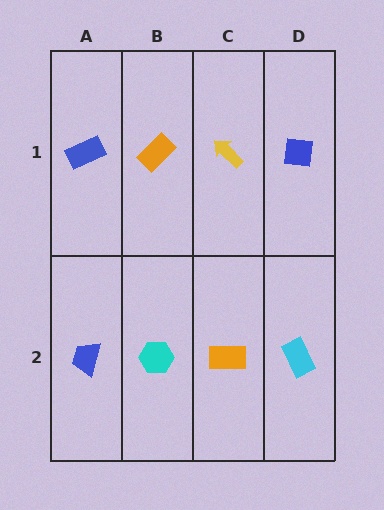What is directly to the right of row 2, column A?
A cyan hexagon.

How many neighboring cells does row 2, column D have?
2.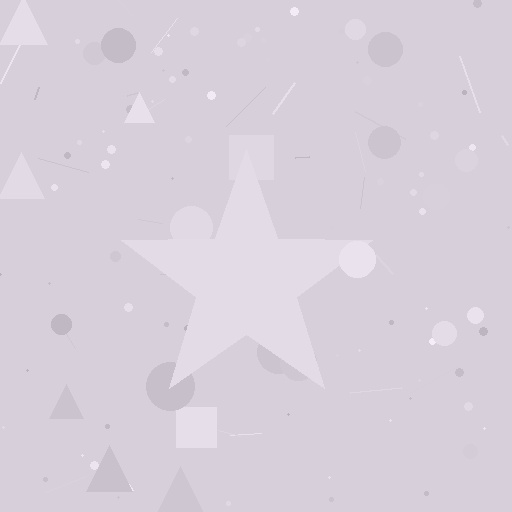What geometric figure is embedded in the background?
A star is embedded in the background.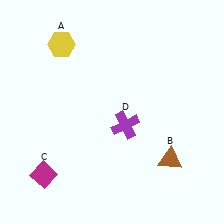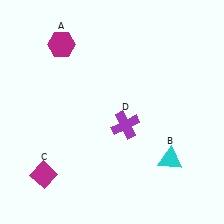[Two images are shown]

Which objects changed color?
A changed from yellow to magenta. B changed from brown to cyan.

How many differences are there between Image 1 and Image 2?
There are 2 differences between the two images.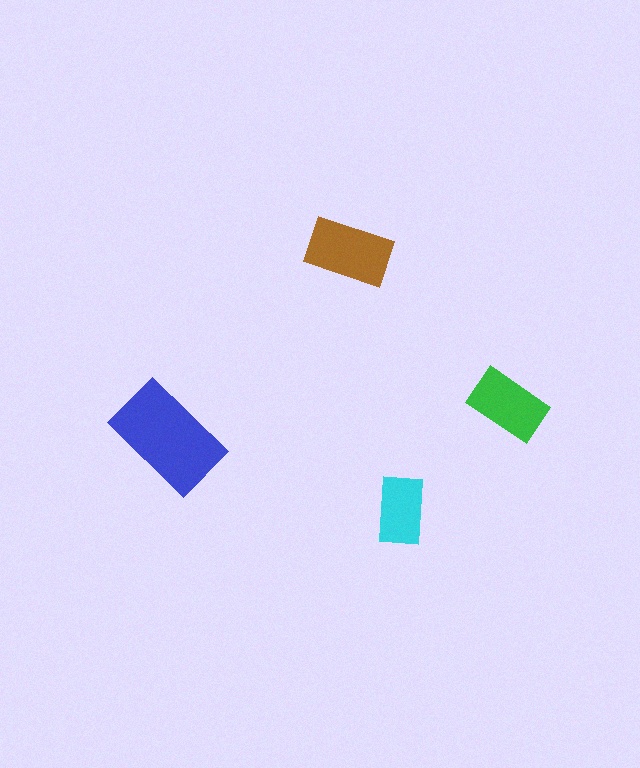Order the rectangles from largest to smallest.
the blue one, the brown one, the green one, the cyan one.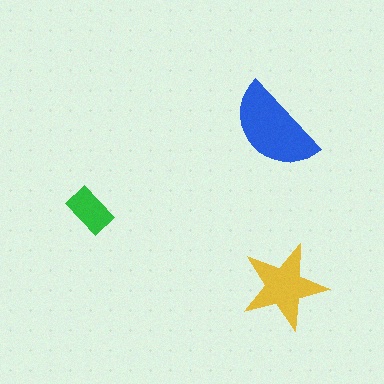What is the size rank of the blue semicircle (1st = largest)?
1st.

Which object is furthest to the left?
The green rectangle is leftmost.